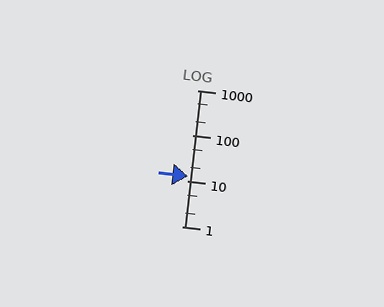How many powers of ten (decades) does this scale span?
The scale spans 3 decades, from 1 to 1000.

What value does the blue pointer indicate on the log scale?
The pointer indicates approximately 13.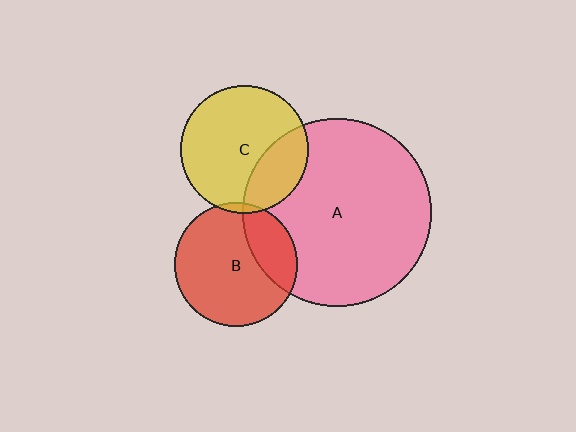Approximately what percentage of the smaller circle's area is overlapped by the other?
Approximately 5%.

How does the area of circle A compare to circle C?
Approximately 2.1 times.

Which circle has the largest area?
Circle A (pink).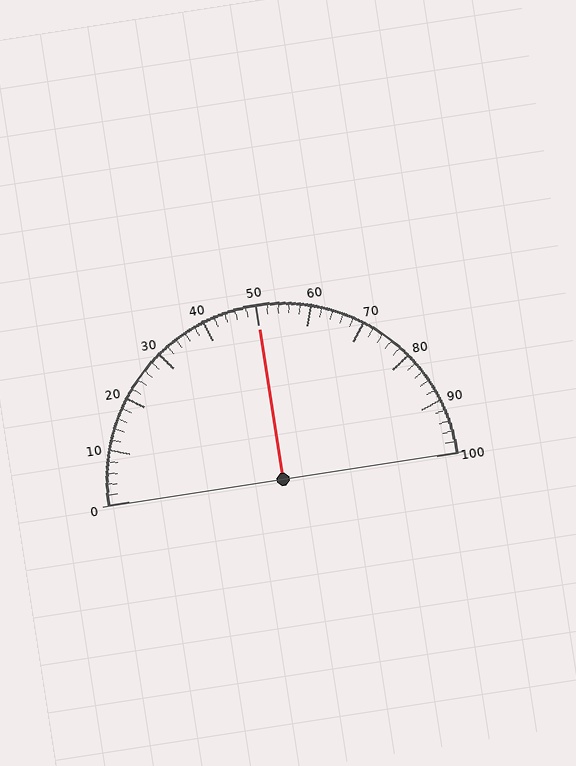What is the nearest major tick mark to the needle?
The nearest major tick mark is 50.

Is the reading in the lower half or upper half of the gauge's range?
The reading is in the upper half of the range (0 to 100).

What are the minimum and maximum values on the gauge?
The gauge ranges from 0 to 100.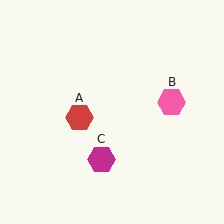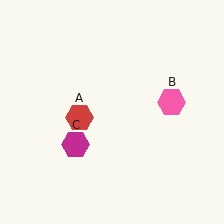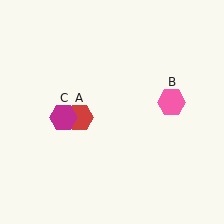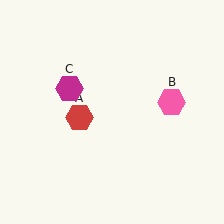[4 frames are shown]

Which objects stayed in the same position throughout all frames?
Red hexagon (object A) and pink hexagon (object B) remained stationary.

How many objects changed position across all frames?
1 object changed position: magenta hexagon (object C).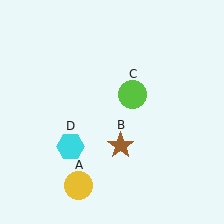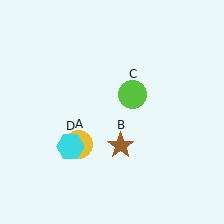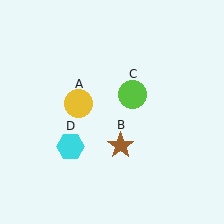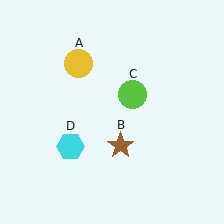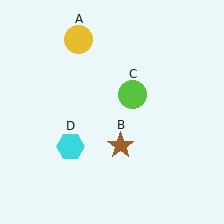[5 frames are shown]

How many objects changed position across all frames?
1 object changed position: yellow circle (object A).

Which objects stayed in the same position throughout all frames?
Brown star (object B) and lime circle (object C) and cyan hexagon (object D) remained stationary.